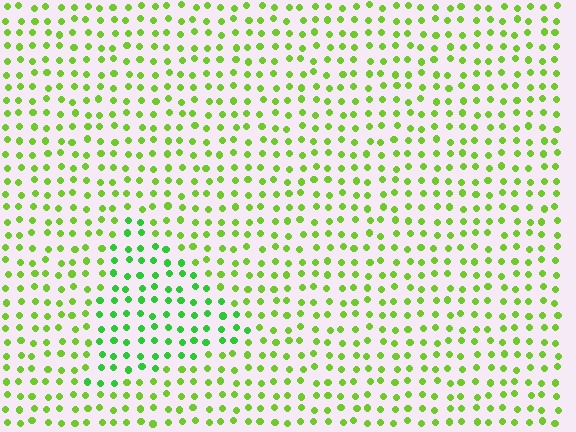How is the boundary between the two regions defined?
The boundary is defined purely by a slight shift in hue (about 29 degrees). Spacing, size, and orientation are identical on both sides.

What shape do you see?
I see a triangle.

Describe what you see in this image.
The image is filled with small lime elements in a uniform arrangement. A triangle-shaped region is visible where the elements are tinted to a slightly different hue, forming a subtle color boundary.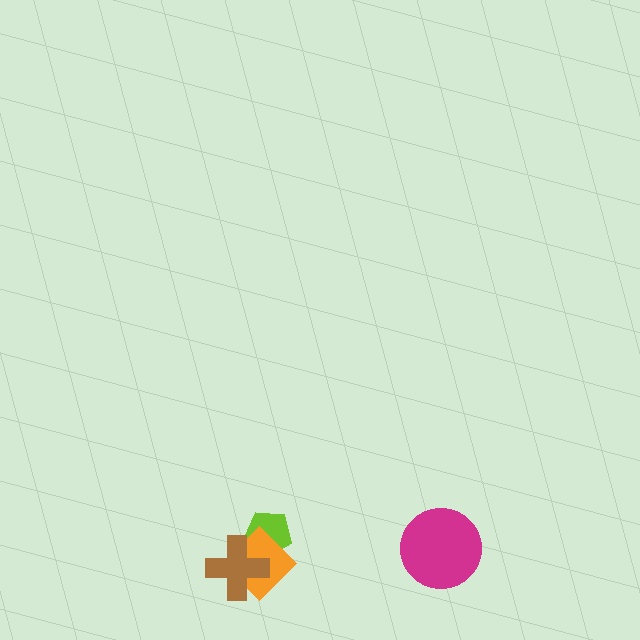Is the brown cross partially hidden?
No, no other shape covers it.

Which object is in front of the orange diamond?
The brown cross is in front of the orange diamond.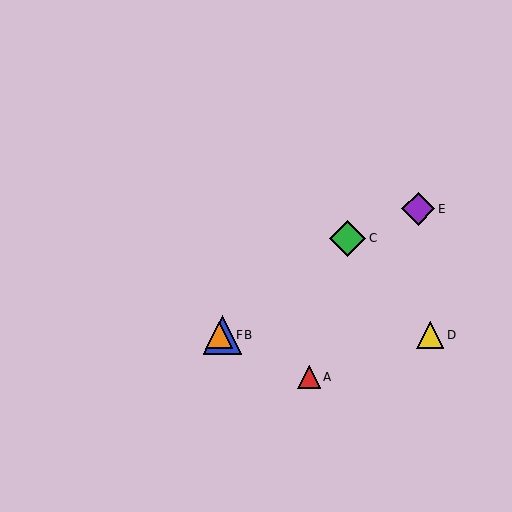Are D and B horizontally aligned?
Yes, both are at y≈335.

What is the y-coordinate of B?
Object B is at y≈335.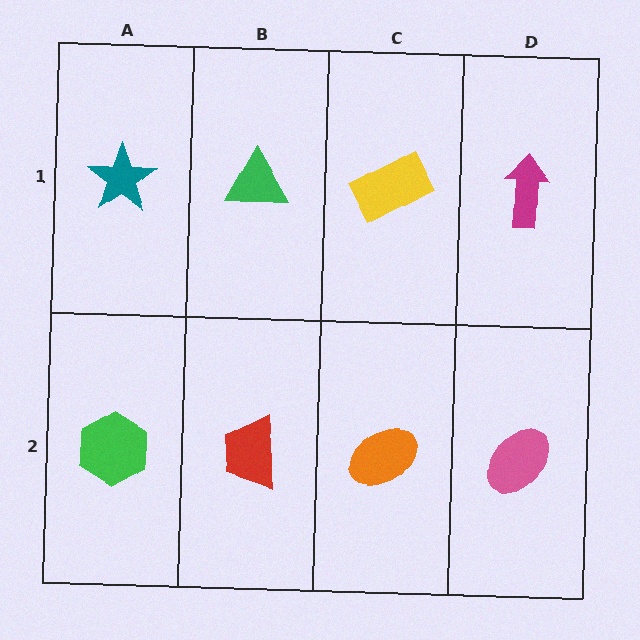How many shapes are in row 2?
4 shapes.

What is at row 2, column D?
A pink ellipse.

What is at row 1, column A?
A teal star.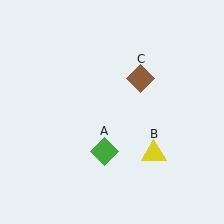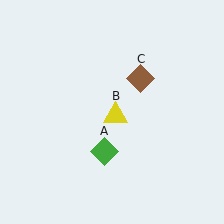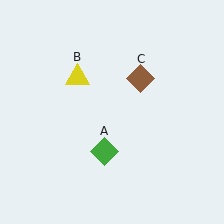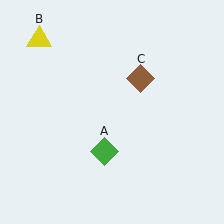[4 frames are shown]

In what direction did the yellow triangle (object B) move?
The yellow triangle (object B) moved up and to the left.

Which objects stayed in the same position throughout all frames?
Green diamond (object A) and brown diamond (object C) remained stationary.